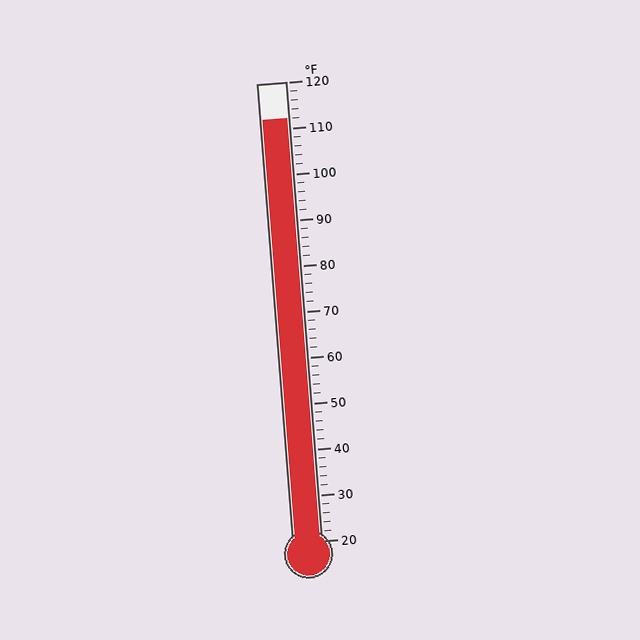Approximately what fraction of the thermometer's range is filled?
The thermometer is filled to approximately 90% of its range.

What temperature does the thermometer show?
The thermometer shows approximately 112°F.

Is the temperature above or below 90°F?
The temperature is above 90°F.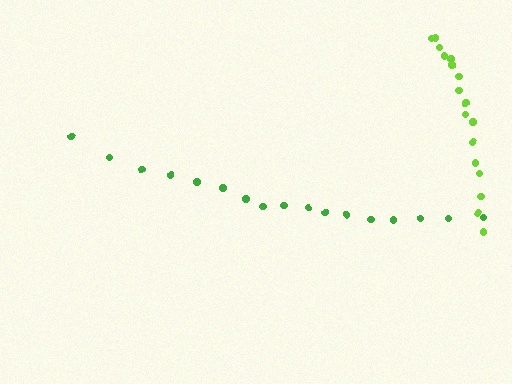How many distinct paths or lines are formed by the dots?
There are 2 distinct paths.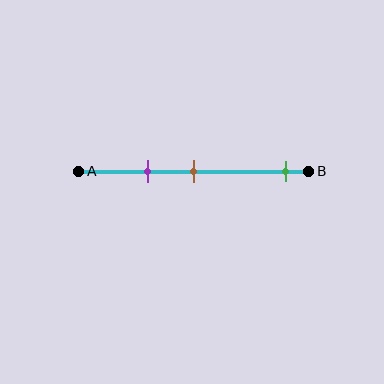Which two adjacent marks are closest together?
The purple and brown marks are the closest adjacent pair.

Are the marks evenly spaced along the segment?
No, the marks are not evenly spaced.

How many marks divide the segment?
There are 3 marks dividing the segment.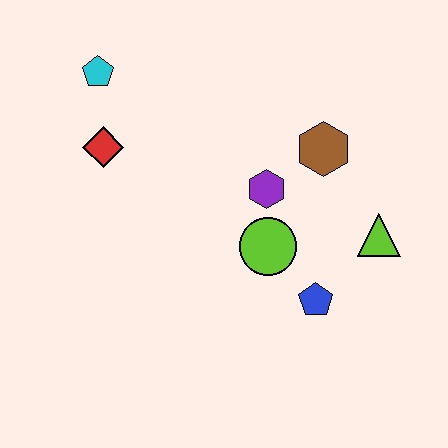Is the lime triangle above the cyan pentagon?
No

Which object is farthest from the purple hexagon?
The cyan pentagon is farthest from the purple hexagon.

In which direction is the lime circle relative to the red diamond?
The lime circle is to the right of the red diamond.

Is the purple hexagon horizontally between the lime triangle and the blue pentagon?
No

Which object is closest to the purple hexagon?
The lime circle is closest to the purple hexagon.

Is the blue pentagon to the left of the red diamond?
No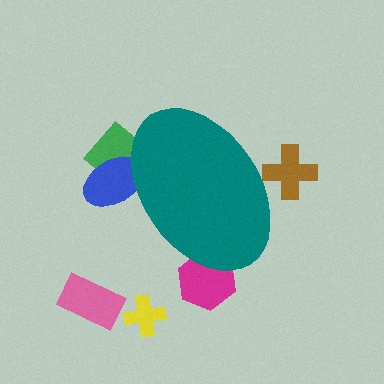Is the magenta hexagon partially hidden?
Yes, the magenta hexagon is partially hidden behind the teal ellipse.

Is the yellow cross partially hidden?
No, the yellow cross is fully visible.